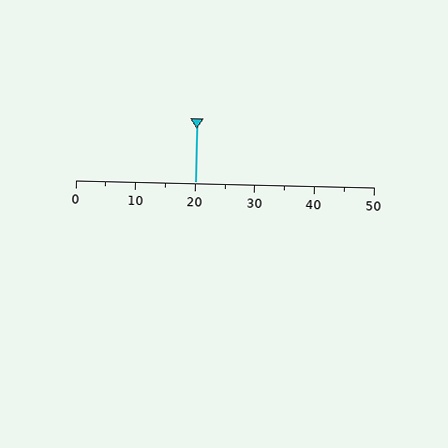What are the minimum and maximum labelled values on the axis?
The axis runs from 0 to 50.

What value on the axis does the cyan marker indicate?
The marker indicates approximately 20.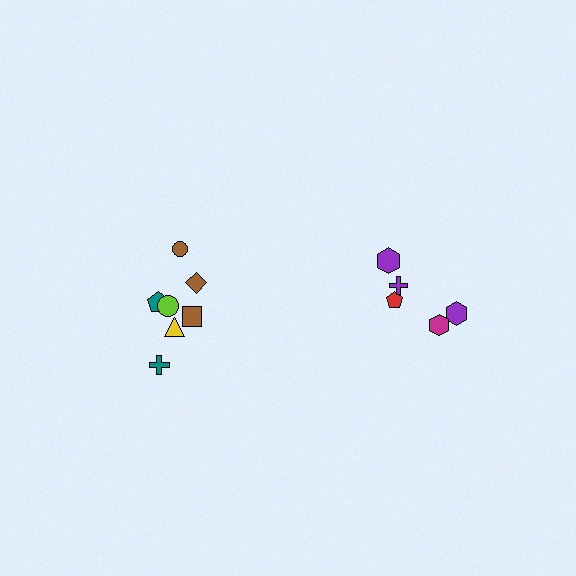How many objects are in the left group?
There are 7 objects.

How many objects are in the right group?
There are 5 objects.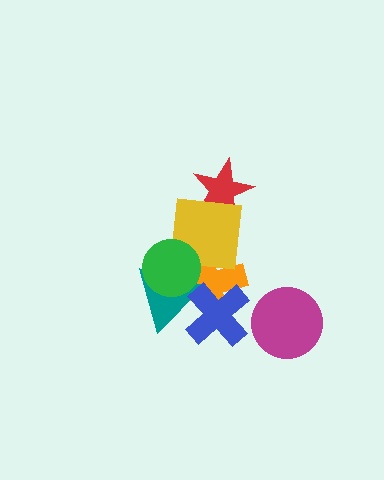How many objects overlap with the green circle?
3 objects overlap with the green circle.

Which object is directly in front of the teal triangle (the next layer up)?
The blue cross is directly in front of the teal triangle.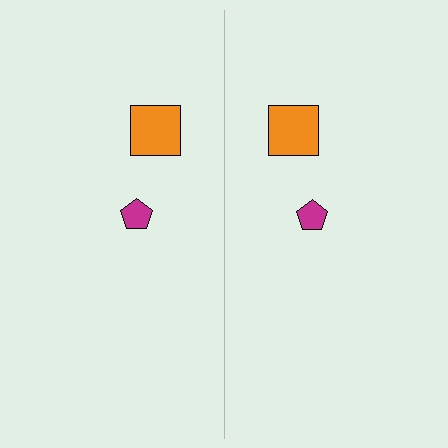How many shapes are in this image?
There are 4 shapes in this image.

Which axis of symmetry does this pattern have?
The pattern has a vertical axis of symmetry running through the center of the image.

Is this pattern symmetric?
Yes, this pattern has bilateral (reflection) symmetry.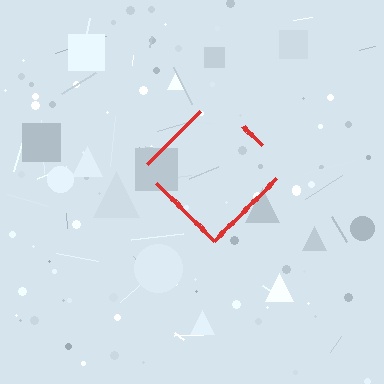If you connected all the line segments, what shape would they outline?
They would outline a diamond.